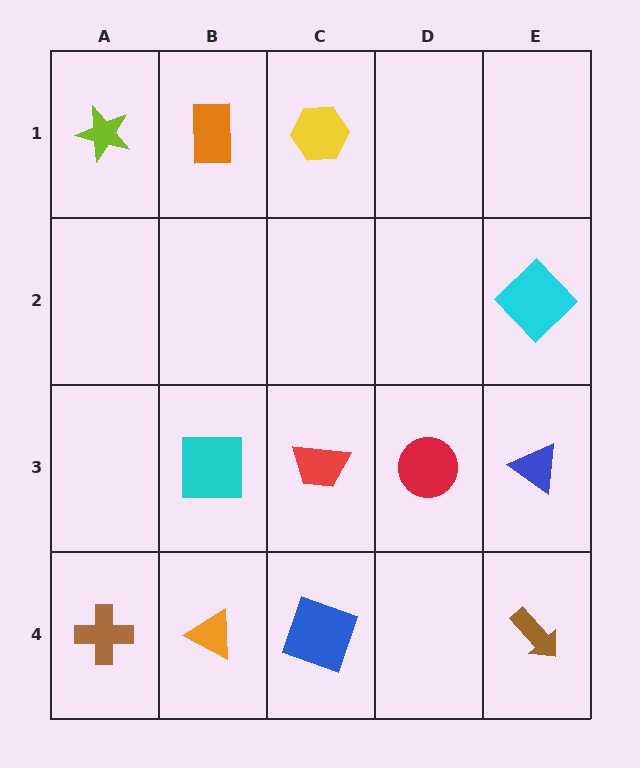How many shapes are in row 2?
1 shape.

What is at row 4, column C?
A blue square.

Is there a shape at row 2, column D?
No, that cell is empty.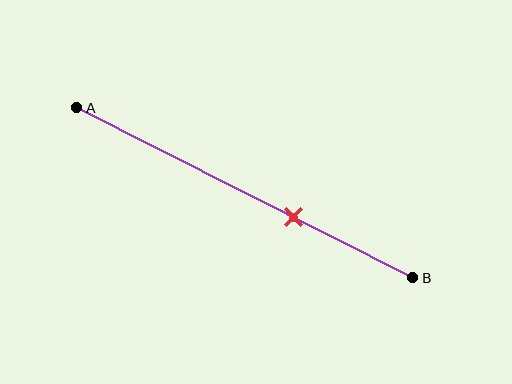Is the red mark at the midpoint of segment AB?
No, the mark is at about 65% from A, not at the 50% midpoint.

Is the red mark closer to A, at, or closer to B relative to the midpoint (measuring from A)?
The red mark is closer to point B than the midpoint of segment AB.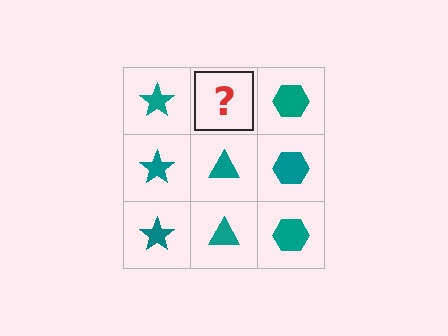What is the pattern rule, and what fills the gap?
The rule is that each column has a consistent shape. The gap should be filled with a teal triangle.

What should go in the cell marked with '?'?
The missing cell should contain a teal triangle.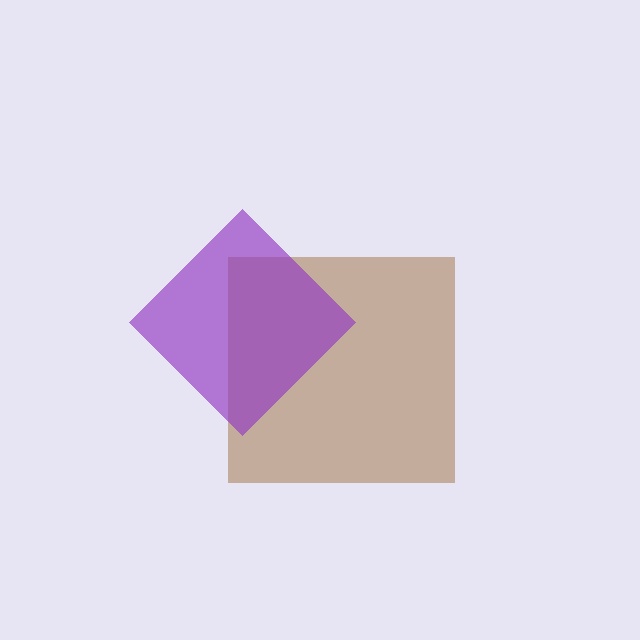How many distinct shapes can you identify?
There are 2 distinct shapes: a brown square, a purple diamond.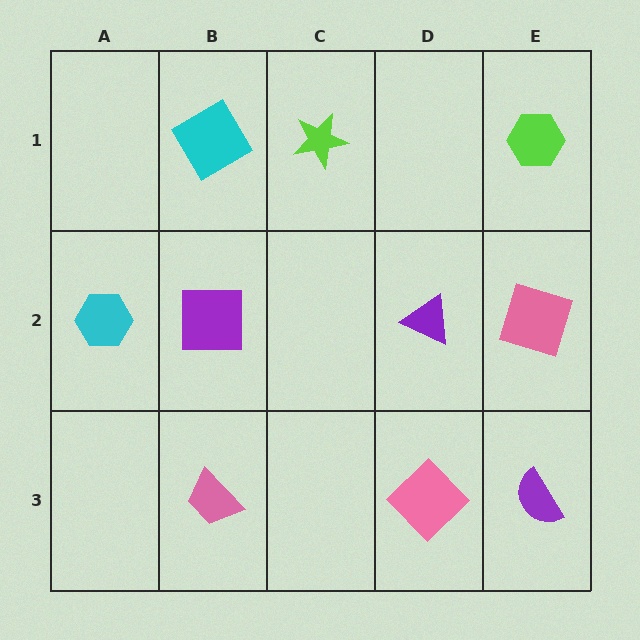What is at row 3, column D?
A pink diamond.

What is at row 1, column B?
A cyan diamond.